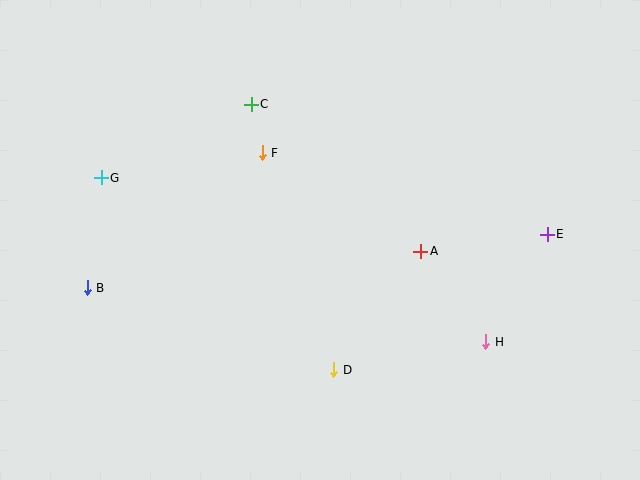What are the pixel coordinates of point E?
Point E is at (547, 234).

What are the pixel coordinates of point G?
Point G is at (101, 178).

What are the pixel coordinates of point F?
Point F is at (262, 153).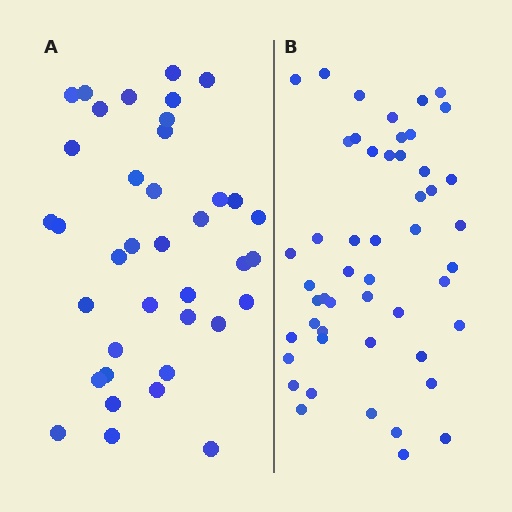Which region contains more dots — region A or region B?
Region B (the right region) has more dots.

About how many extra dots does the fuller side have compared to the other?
Region B has roughly 12 or so more dots than region A.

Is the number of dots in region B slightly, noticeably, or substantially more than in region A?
Region B has noticeably more, but not dramatically so. The ratio is roughly 1.3 to 1.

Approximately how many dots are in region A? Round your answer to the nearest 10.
About 40 dots. (The exact count is 38, which rounds to 40.)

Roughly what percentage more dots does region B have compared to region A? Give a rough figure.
About 30% more.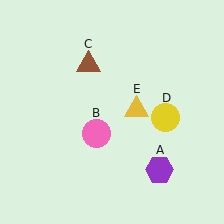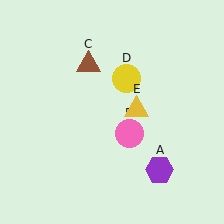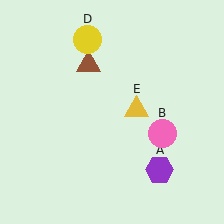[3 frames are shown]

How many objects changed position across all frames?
2 objects changed position: pink circle (object B), yellow circle (object D).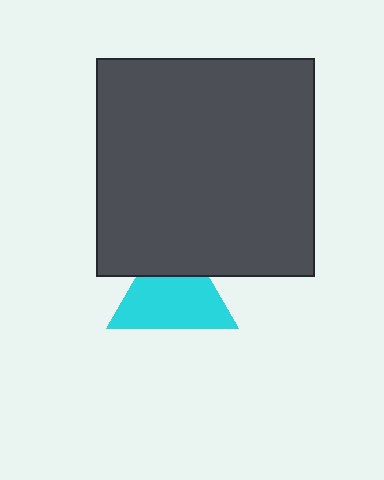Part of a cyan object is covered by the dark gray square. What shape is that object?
It is a triangle.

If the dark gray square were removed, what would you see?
You would see the complete cyan triangle.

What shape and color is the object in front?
The object in front is a dark gray square.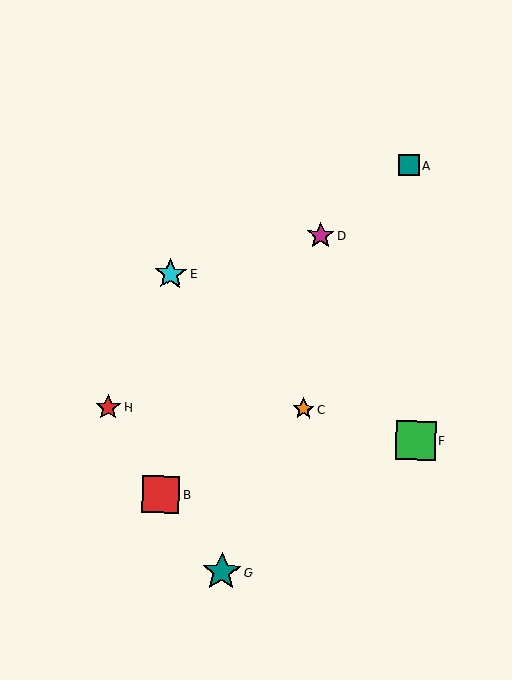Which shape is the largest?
The green square (labeled F) is the largest.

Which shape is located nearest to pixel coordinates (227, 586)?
The teal star (labeled G) at (222, 572) is nearest to that location.